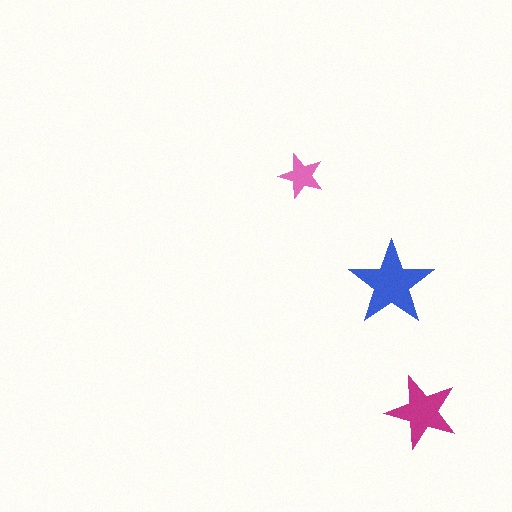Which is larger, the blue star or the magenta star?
The blue one.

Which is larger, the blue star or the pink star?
The blue one.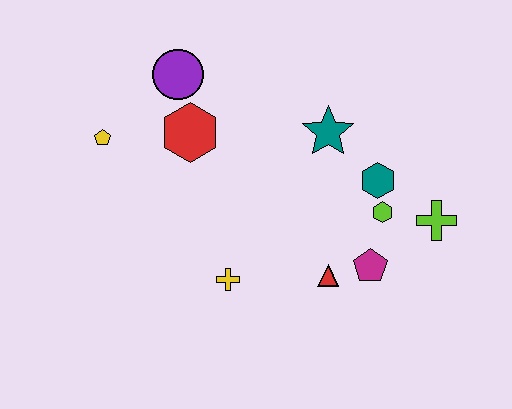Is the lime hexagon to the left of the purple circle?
No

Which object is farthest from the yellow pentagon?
The lime cross is farthest from the yellow pentagon.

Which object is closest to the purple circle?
The red hexagon is closest to the purple circle.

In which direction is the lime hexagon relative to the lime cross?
The lime hexagon is to the left of the lime cross.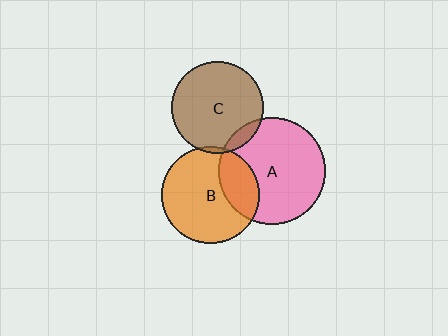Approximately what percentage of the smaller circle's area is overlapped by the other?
Approximately 10%.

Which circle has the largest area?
Circle A (pink).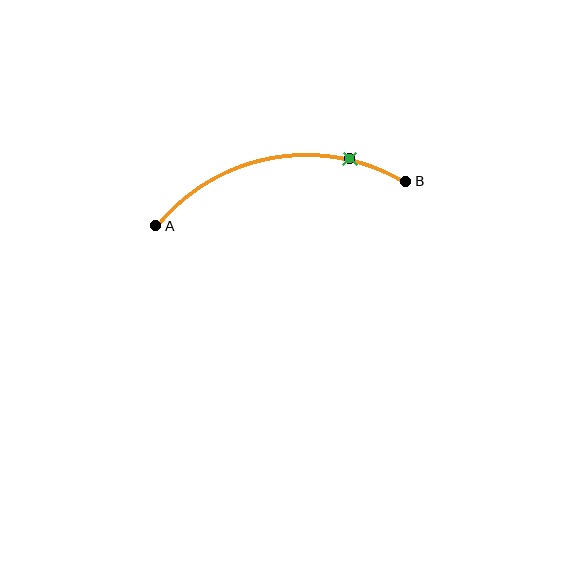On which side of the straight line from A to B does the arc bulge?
The arc bulges above the straight line connecting A and B.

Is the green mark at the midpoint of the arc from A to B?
No. The green mark lies on the arc but is closer to endpoint B. The arc midpoint would be at the point on the curve equidistant along the arc from both A and B.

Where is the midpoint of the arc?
The arc midpoint is the point on the curve farthest from the straight line joining A and B. It sits above that line.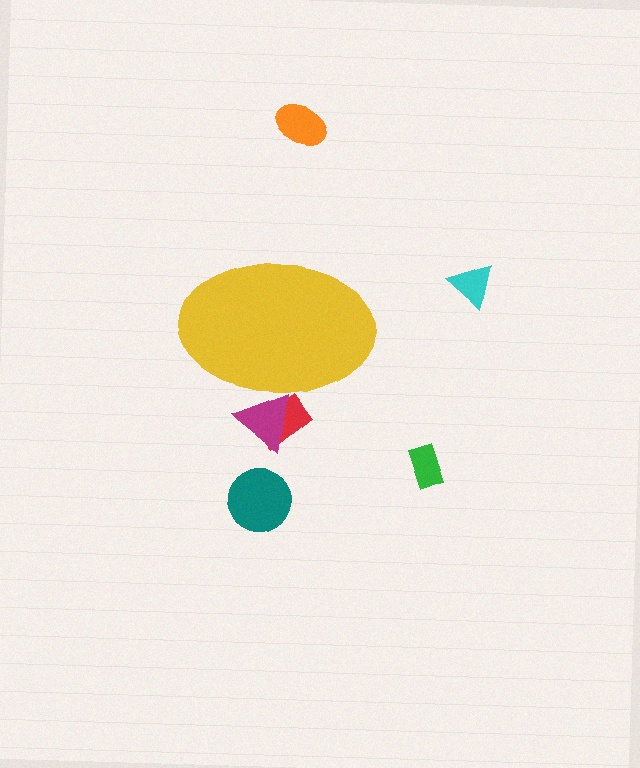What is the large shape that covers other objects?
A yellow ellipse.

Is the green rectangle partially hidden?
No, the green rectangle is fully visible.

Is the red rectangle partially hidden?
Yes, the red rectangle is partially hidden behind the yellow ellipse.